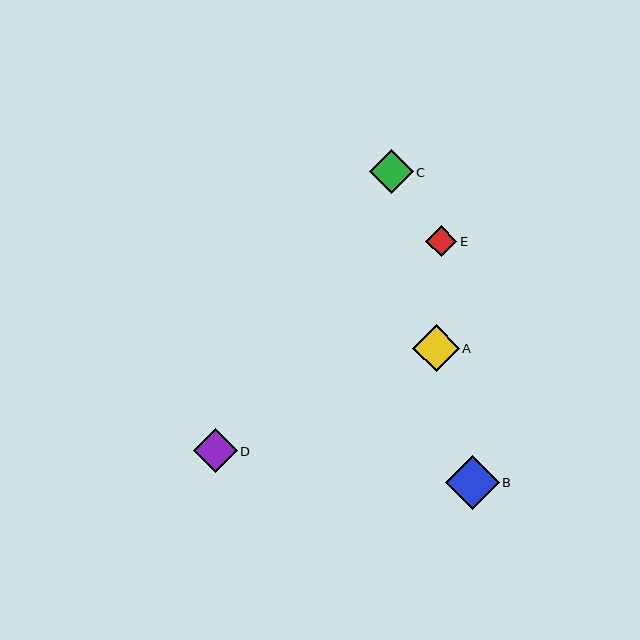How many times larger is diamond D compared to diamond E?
Diamond D is approximately 1.4 times the size of diamond E.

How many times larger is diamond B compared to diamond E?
Diamond B is approximately 1.7 times the size of diamond E.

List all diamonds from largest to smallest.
From largest to smallest: B, A, D, C, E.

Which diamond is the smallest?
Diamond E is the smallest with a size of approximately 31 pixels.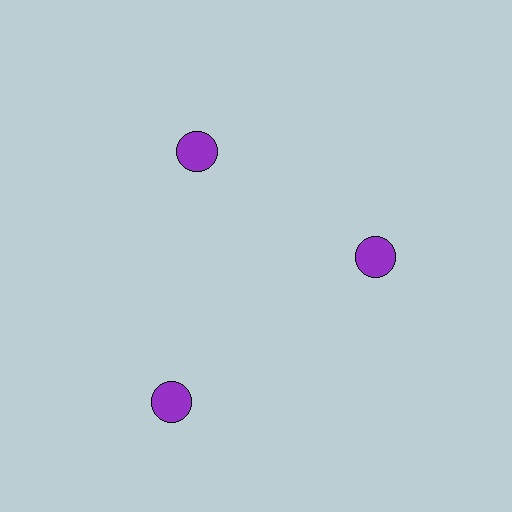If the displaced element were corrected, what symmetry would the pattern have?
It would have 3-fold rotational symmetry — the pattern would map onto itself every 120 degrees.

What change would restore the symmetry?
The symmetry would be restored by moving it inward, back onto the ring so that all 3 circles sit at equal angles and equal distance from the center.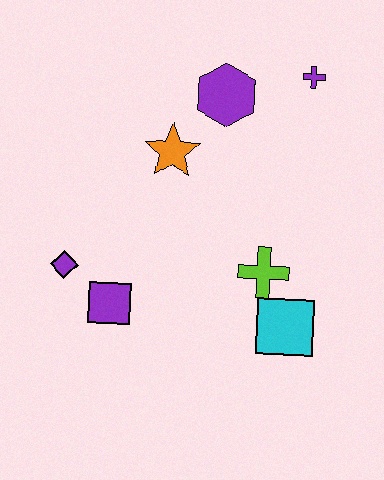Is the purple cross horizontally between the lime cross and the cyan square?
No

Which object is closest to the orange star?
The purple hexagon is closest to the orange star.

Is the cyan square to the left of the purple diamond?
No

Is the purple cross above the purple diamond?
Yes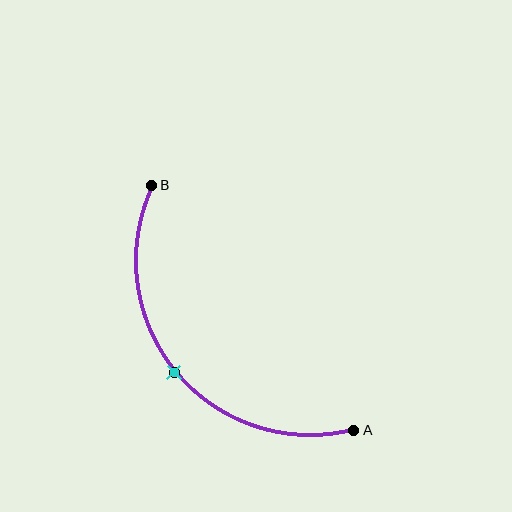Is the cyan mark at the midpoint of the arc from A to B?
Yes. The cyan mark lies on the arc at equal arc-length from both A and B — it is the arc midpoint.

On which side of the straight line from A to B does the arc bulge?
The arc bulges below and to the left of the straight line connecting A and B.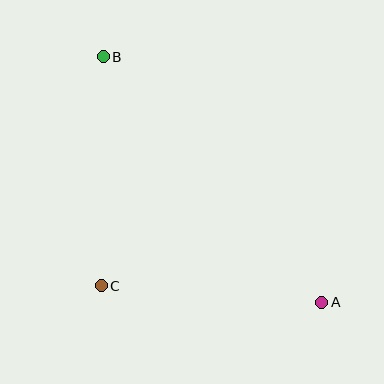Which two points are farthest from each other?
Points A and B are farthest from each other.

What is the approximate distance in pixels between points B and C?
The distance between B and C is approximately 229 pixels.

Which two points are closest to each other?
Points A and C are closest to each other.